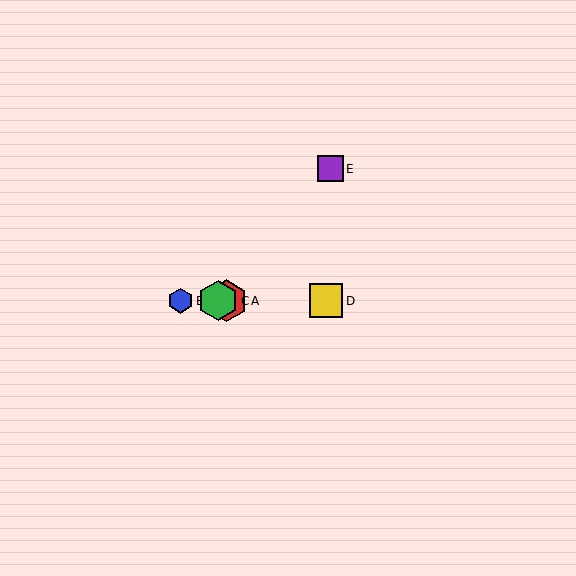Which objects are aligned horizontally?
Objects A, B, C, D are aligned horizontally.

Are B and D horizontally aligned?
Yes, both are at y≈301.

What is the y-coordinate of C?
Object C is at y≈301.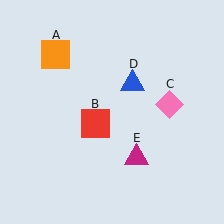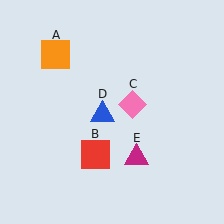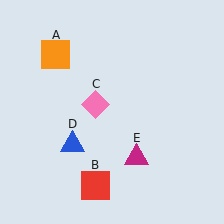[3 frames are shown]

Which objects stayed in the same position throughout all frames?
Orange square (object A) and magenta triangle (object E) remained stationary.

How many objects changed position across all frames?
3 objects changed position: red square (object B), pink diamond (object C), blue triangle (object D).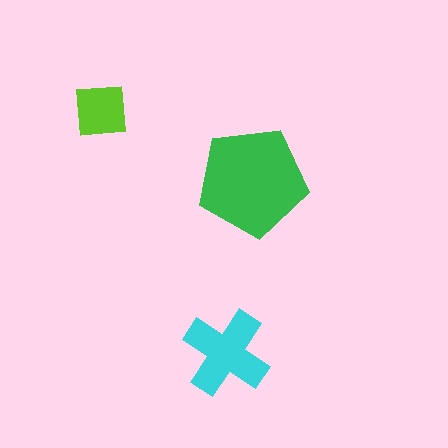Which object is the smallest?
The lime square.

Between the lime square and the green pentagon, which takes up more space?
The green pentagon.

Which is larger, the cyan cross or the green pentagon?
The green pentagon.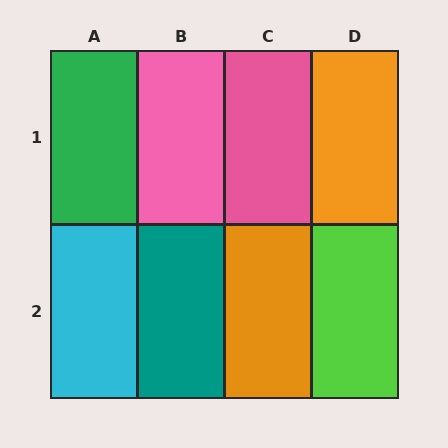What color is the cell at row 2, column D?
Lime.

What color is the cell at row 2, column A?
Cyan.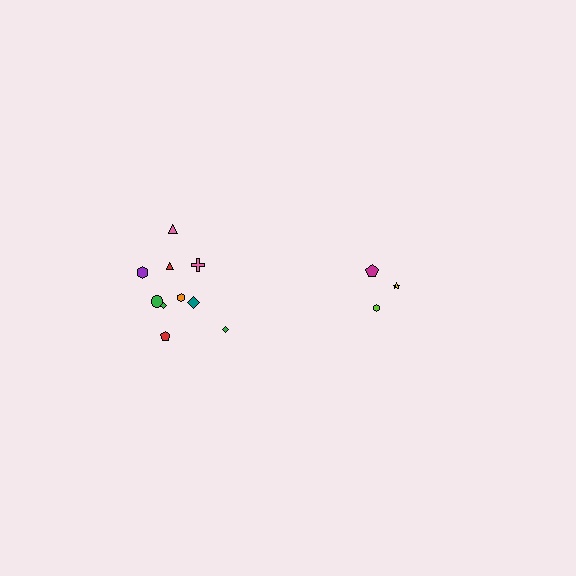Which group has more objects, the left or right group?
The left group.